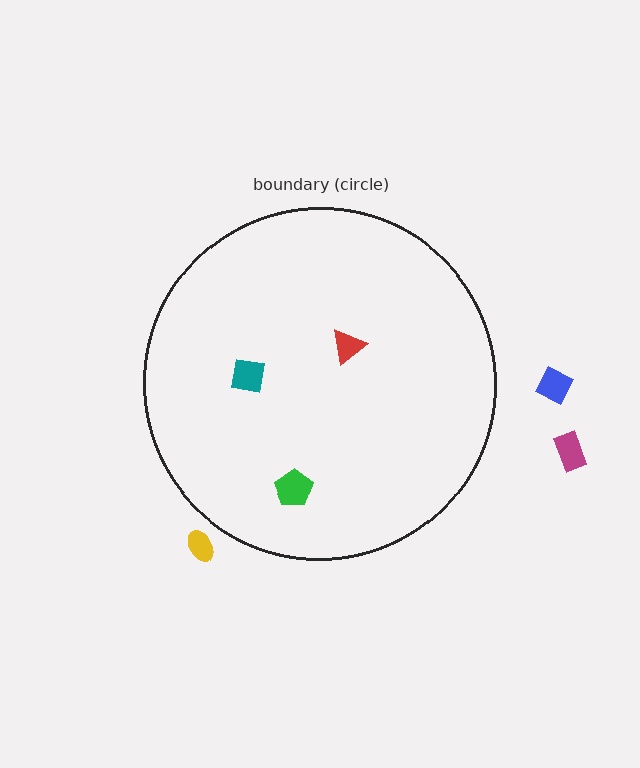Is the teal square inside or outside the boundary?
Inside.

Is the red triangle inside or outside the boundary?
Inside.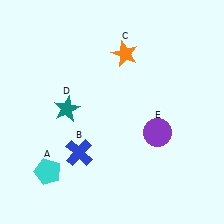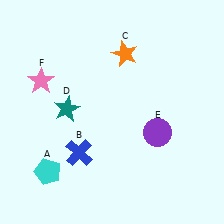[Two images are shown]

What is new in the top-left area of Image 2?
A pink star (F) was added in the top-left area of Image 2.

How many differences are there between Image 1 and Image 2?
There is 1 difference between the two images.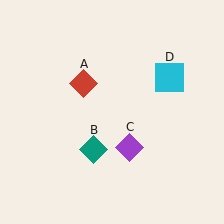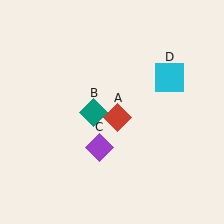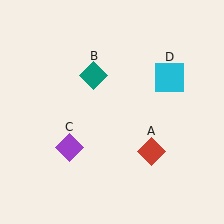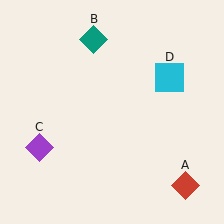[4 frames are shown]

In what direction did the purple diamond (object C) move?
The purple diamond (object C) moved left.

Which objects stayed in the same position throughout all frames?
Cyan square (object D) remained stationary.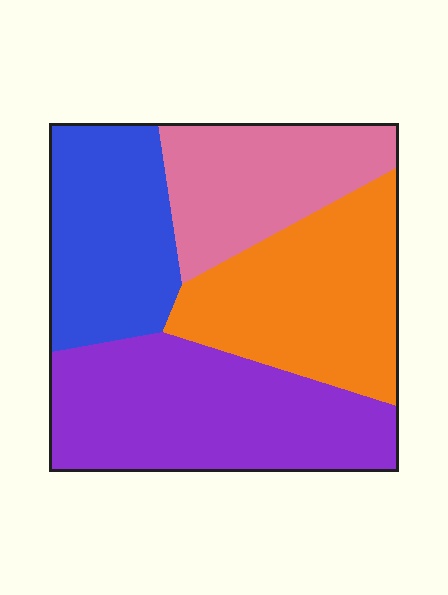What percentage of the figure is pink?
Pink covers about 20% of the figure.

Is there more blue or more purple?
Purple.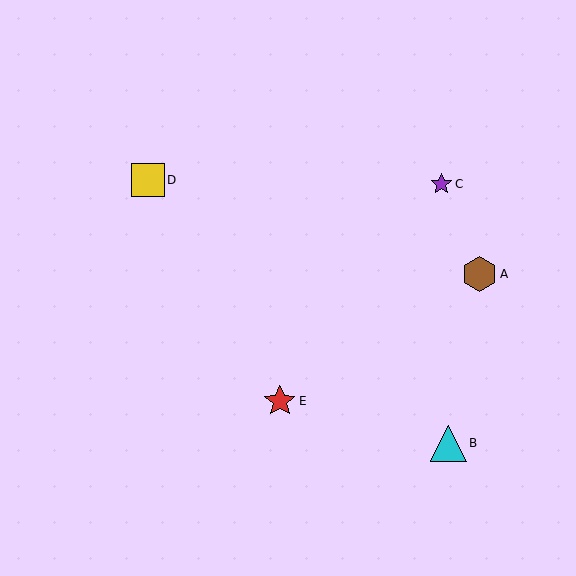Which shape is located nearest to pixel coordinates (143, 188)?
The yellow square (labeled D) at (148, 180) is nearest to that location.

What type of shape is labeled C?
Shape C is a purple star.